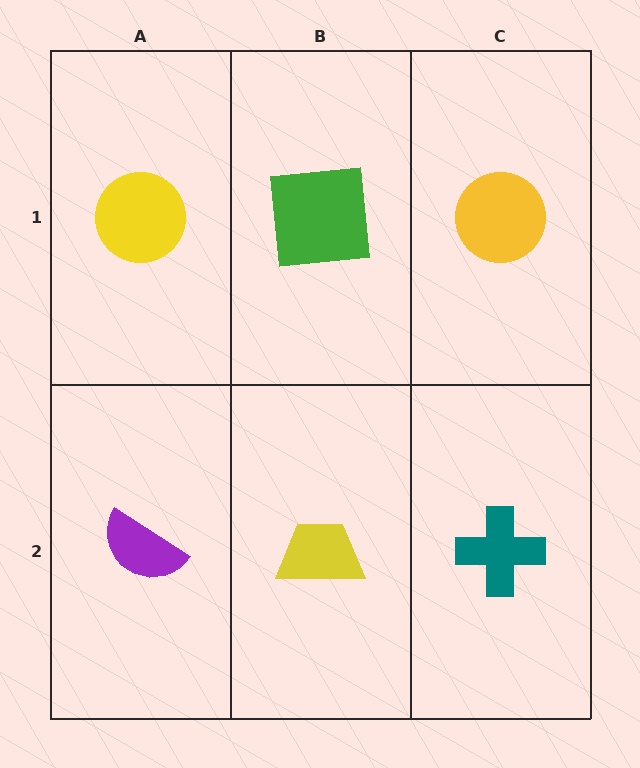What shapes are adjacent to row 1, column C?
A teal cross (row 2, column C), a green square (row 1, column B).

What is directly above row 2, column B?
A green square.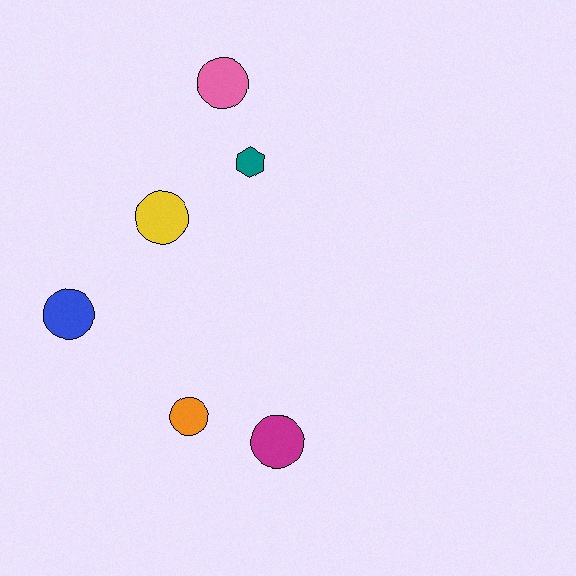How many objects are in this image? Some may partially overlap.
There are 6 objects.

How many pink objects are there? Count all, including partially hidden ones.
There is 1 pink object.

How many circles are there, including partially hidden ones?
There are 5 circles.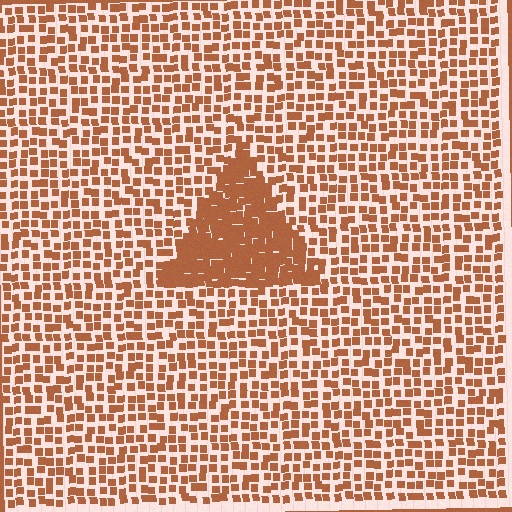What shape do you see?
I see a triangle.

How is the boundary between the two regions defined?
The boundary is defined by a change in element density (approximately 2.3x ratio). All elements are the same color, size, and shape.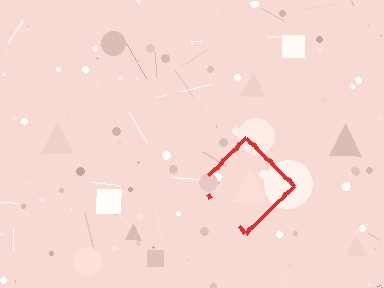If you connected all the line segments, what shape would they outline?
They would outline a diamond.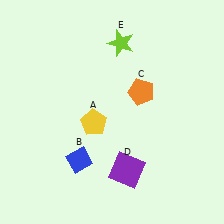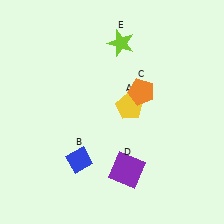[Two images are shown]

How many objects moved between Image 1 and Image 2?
1 object moved between the two images.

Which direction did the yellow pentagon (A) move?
The yellow pentagon (A) moved right.